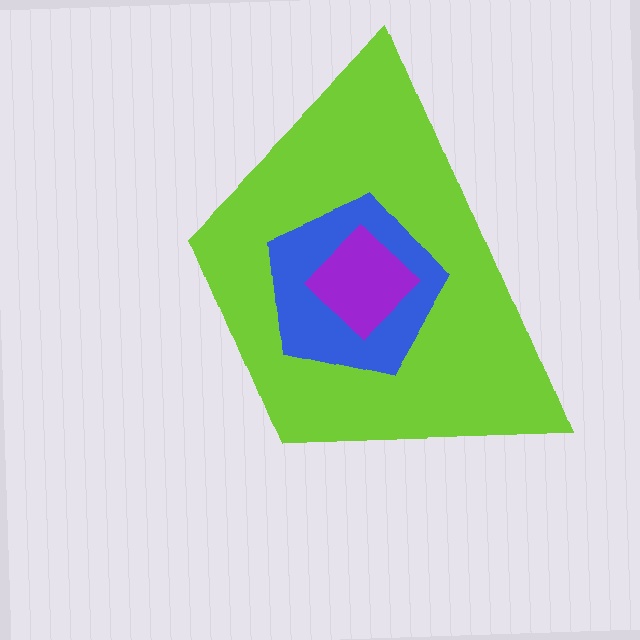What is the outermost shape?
The lime trapezoid.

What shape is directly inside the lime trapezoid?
The blue pentagon.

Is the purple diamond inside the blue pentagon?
Yes.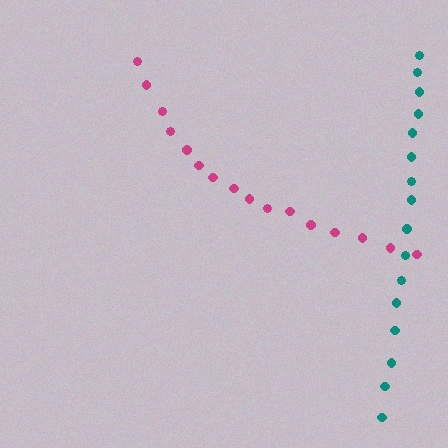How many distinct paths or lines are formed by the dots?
There are 2 distinct paths.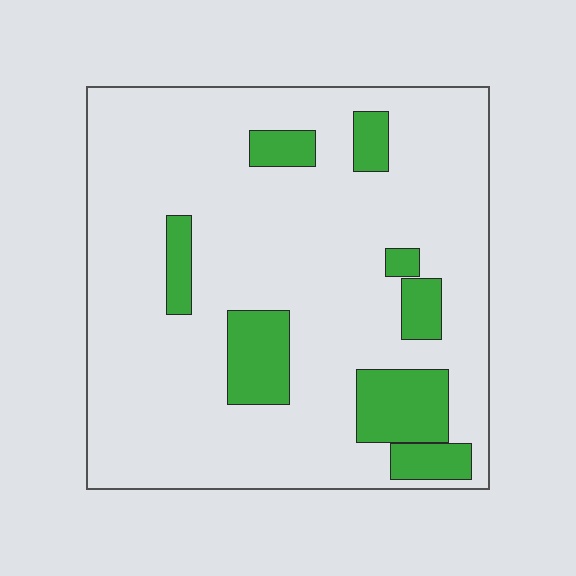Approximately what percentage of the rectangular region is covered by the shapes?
Approximately 15%.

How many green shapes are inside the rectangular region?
8.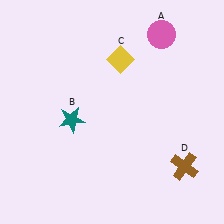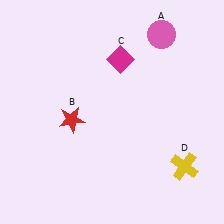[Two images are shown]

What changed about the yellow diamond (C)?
In Image 1, C is yellow. In Image 2, it changed to magenta.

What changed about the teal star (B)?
In Image 1, B is teal. In Image 2, it changed to red.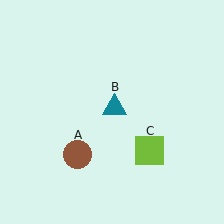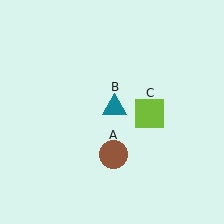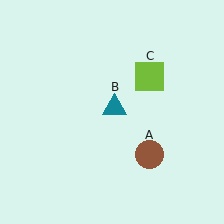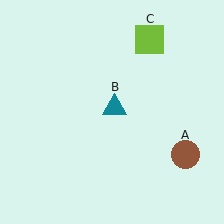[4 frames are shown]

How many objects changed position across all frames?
2 objects changed position: brown circle (object A), lime square (object C).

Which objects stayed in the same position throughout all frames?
Teal triangle (object B) remained stationary.